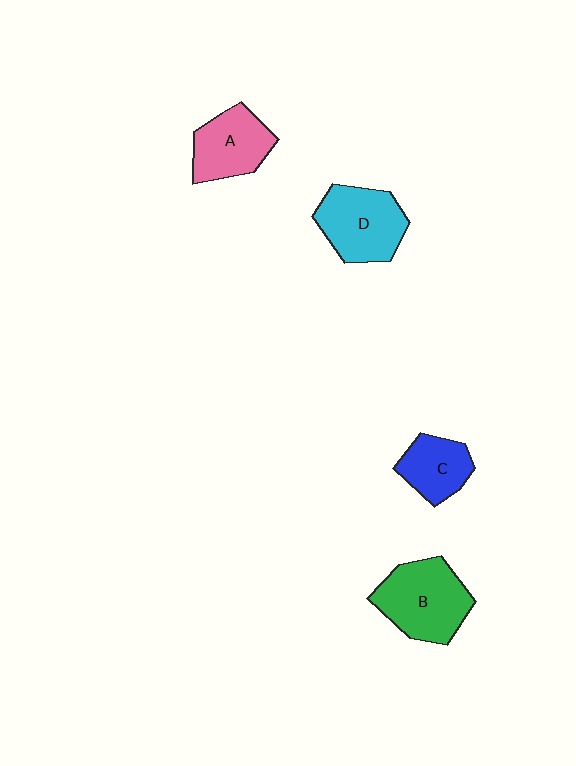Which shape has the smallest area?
Shape C (blue).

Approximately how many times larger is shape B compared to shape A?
Approximately 1.3 times.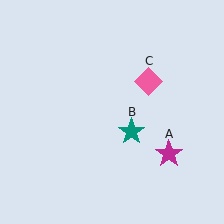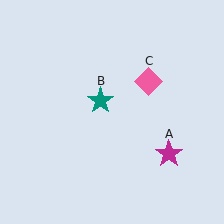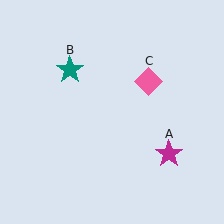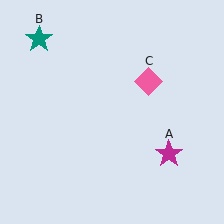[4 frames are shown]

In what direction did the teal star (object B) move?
The teal star (object B) moved up and to the left.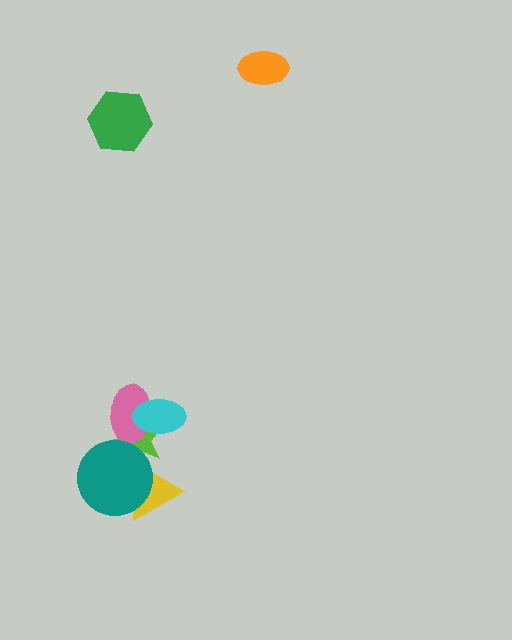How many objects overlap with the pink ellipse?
2 objects overlap with the pink ellipse.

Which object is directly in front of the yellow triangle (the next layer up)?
The lime star is directly in front of the yellow triangle.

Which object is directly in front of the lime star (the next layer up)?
The pink ellipse is directly in front of the lime star.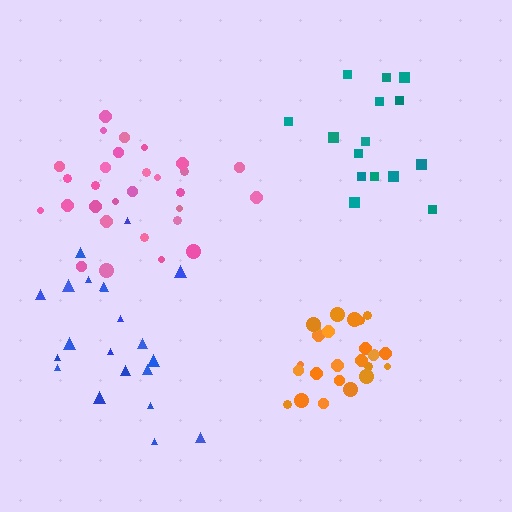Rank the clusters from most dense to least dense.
orange, pink, teal, blue.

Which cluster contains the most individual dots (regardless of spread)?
Pink (29).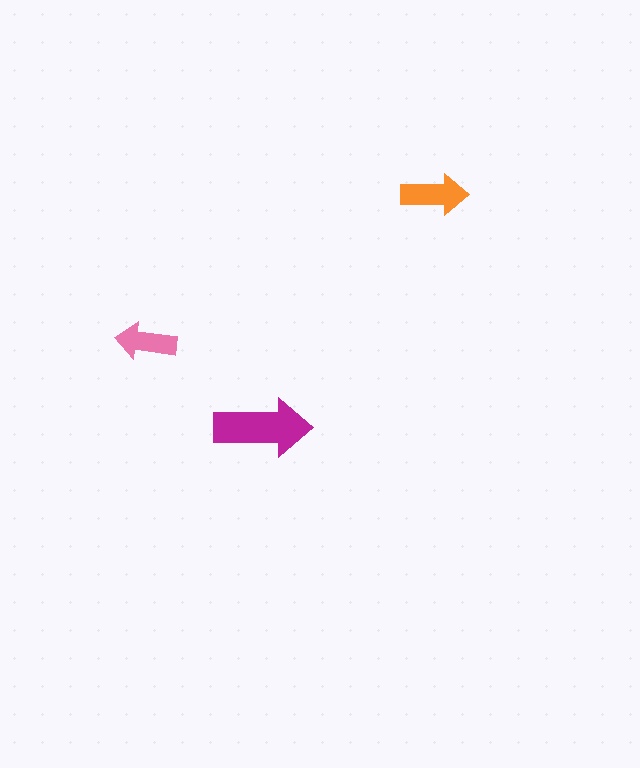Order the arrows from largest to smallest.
the magenta one, the orange one, the pink one.